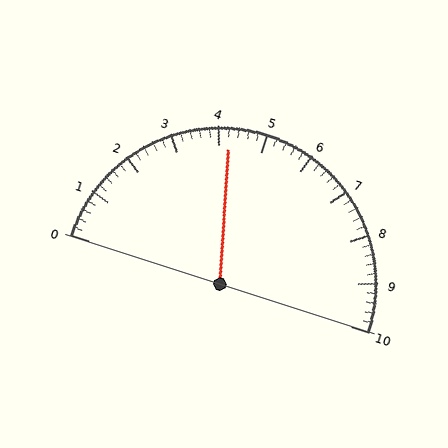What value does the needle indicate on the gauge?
The needle indicates approximately 4.2.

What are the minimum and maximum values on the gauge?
The gauge ranges from 0 to 10.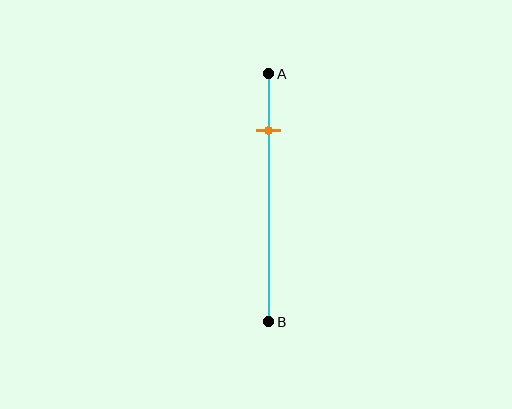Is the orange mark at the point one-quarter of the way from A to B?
Yes, the mark is approximately at the one-quarter point.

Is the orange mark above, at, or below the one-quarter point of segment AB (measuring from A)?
The orange mark is approximately at the one-quarter point of segment AB.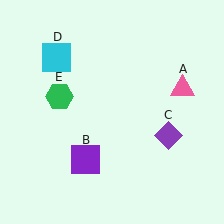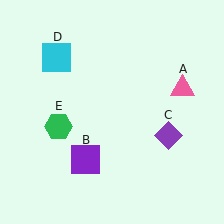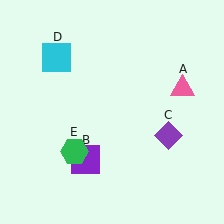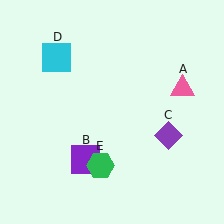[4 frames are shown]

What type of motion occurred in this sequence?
The green hexagon (object E) rotated counterclockwise around the center of the scene.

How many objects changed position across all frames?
1 object changed position: green hexagon (object E).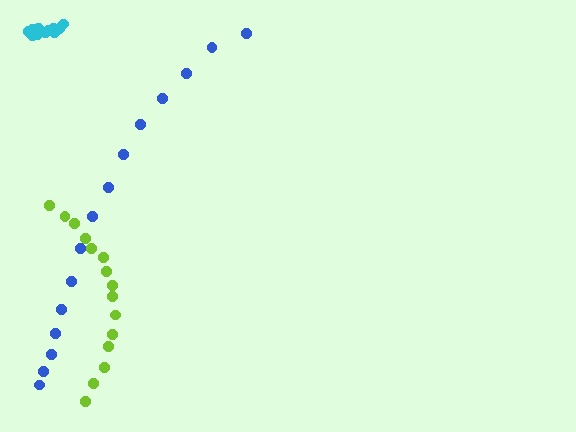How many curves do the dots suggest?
There are 3 distinct paths.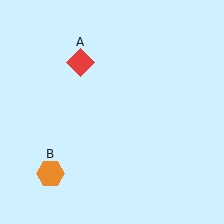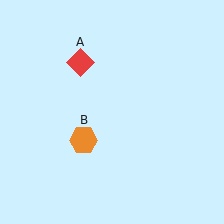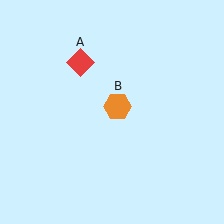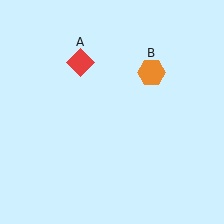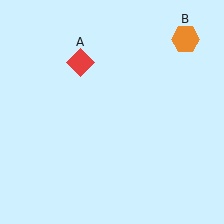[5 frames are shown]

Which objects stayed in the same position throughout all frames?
Red diamond (object A) remained stationary.